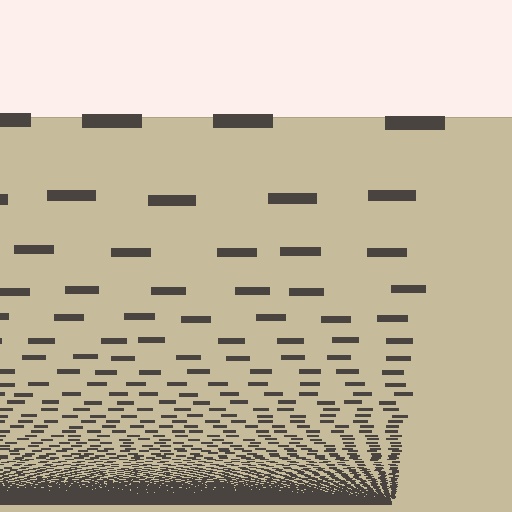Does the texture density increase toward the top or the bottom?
Density increases toward the bottom.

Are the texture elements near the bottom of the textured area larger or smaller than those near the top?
Smaller. The gradient is inverted — elements near the bottom are smaller and denser.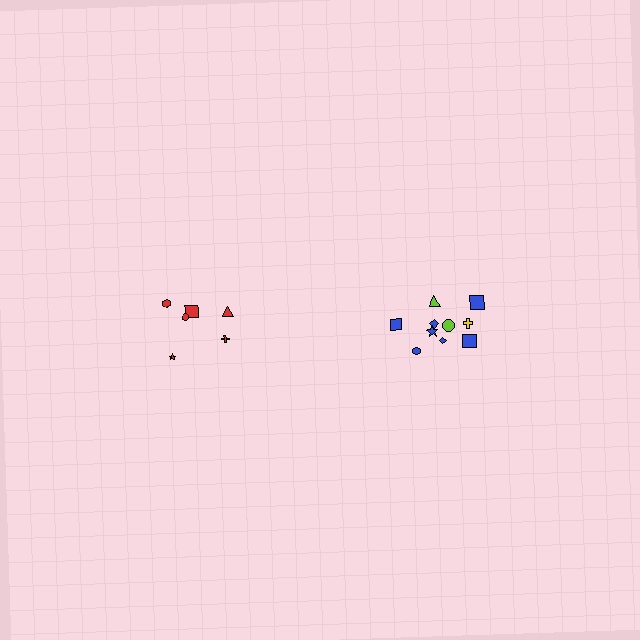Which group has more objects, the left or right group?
The right group.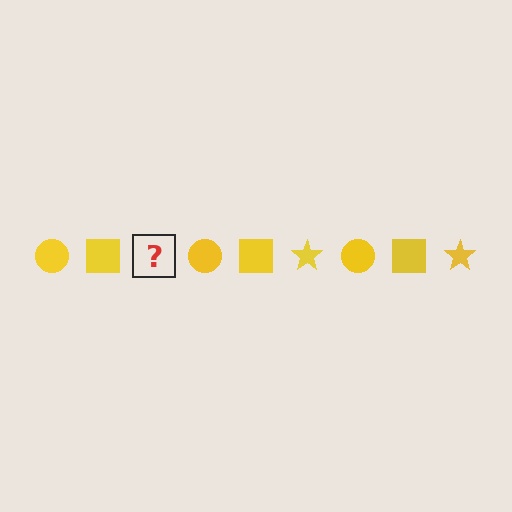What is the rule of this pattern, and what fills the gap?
The rule is that the pattern cycles through circle, square, star shapes in yellow. The gap should be filled with a yellow star.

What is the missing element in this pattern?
The missing element is a yellow star.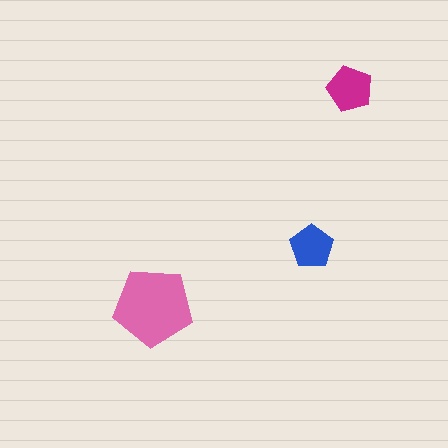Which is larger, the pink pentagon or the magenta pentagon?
The pink one.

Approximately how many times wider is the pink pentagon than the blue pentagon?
About 2 times wider.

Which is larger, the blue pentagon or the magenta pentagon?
The magenta one.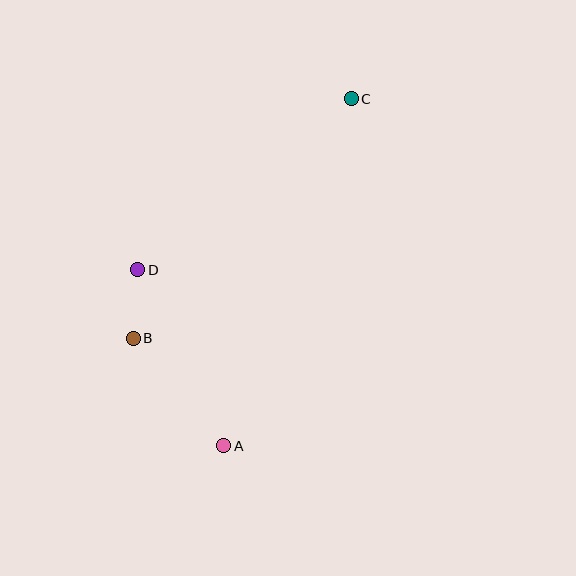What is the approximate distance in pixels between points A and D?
The distance between A and D is approximately 196 pixels.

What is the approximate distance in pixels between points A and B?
The distance between A and B is approximately 140 pixels.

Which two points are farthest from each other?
Points A and C are farthest from each other.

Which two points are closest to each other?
Points B and D are closest to each other.